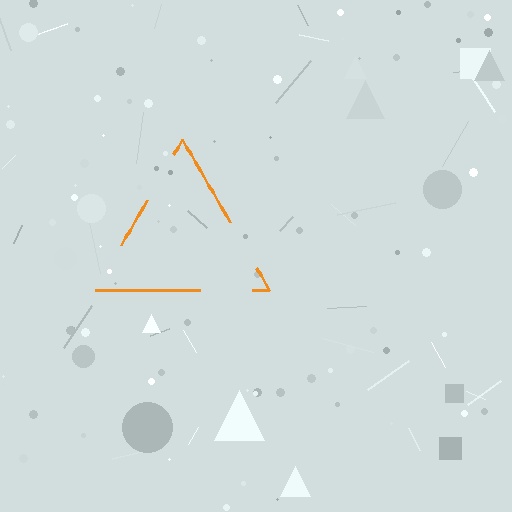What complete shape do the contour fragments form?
The contour fragments form a triangle.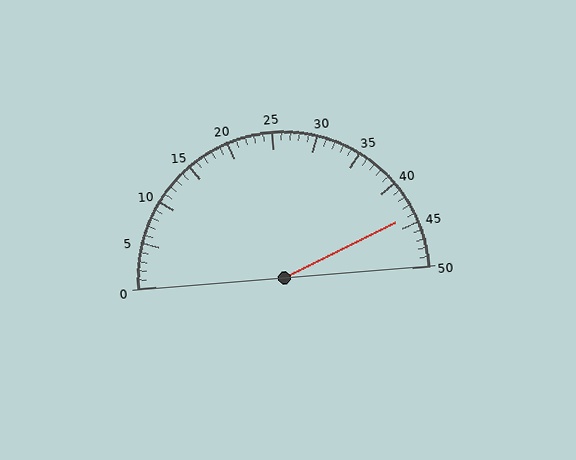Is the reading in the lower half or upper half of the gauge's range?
The reading is in the upper half of the range (0 to 50).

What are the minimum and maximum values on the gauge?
The gauge ranges from 0 to 50.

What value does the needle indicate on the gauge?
The needle indicates approximately 44.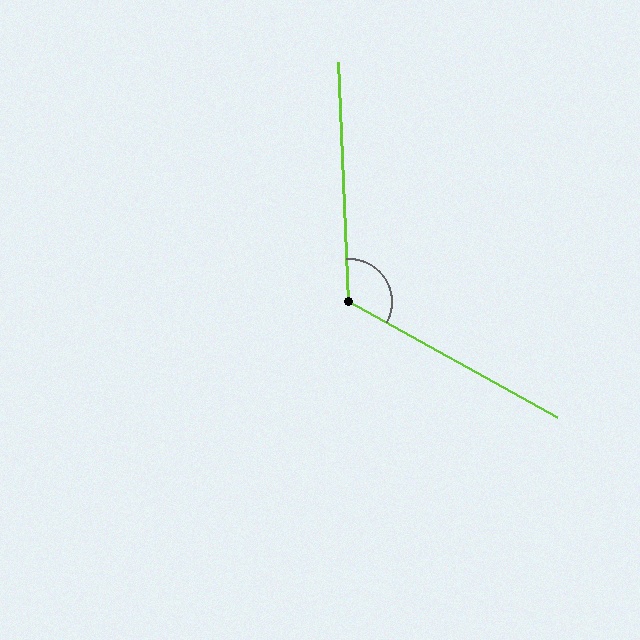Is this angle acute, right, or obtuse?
It is obtuse.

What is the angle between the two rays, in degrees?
Approximately 121 degrees.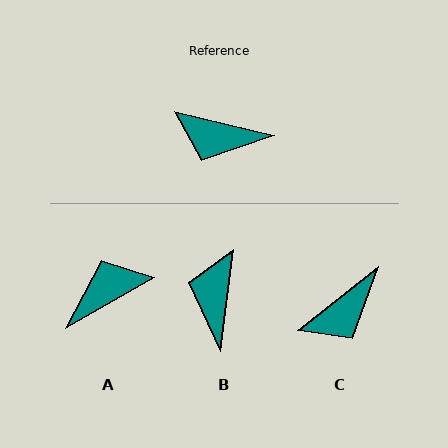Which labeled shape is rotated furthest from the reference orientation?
A, about 137 degrees away.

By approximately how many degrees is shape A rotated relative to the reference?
Approximately 137 degrees clockwise.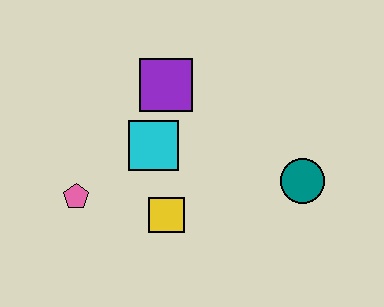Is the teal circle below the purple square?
Yes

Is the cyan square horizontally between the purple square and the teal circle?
No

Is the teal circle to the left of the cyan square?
No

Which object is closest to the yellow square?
The cyan square is closest to the yellow square.